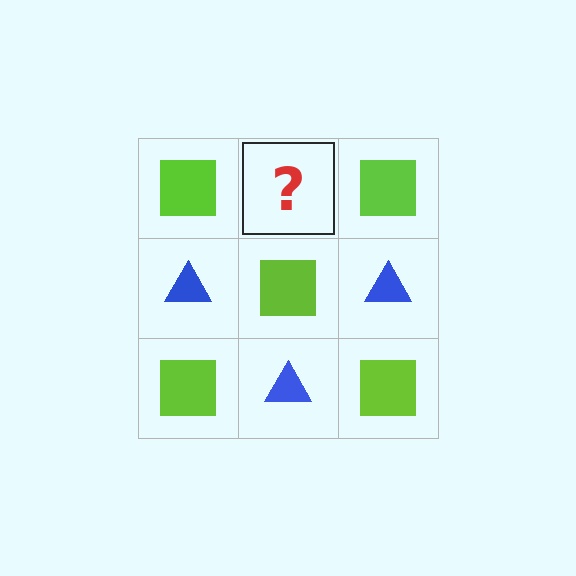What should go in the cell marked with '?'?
The missing cell should contain a blue triangle.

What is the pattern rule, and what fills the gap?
The rule is that it alternates lime square and blue triangle in a checkerboard pattern. The gap should be filled with a blue triangle.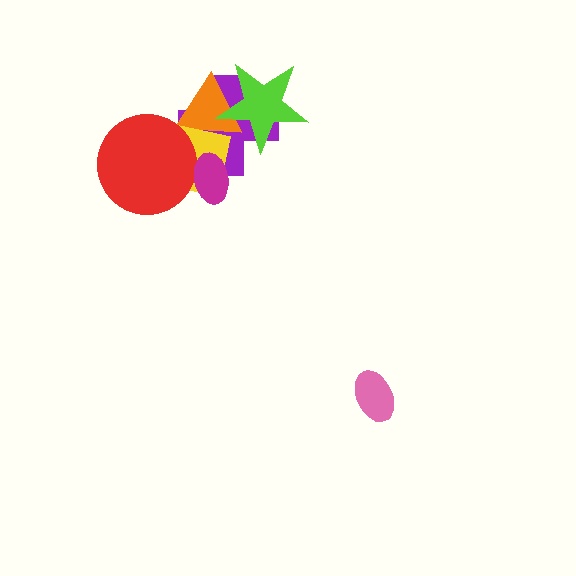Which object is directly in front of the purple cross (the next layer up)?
The orange triangle is directly in front of the purple cross.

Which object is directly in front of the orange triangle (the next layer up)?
The yellow square is directly in front of the orange triangle.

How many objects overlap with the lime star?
2 objects overlap with the lime star.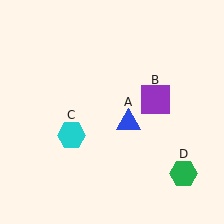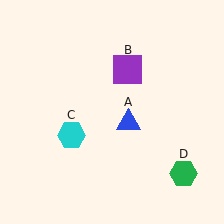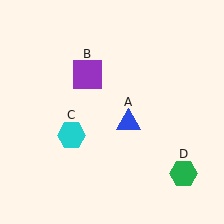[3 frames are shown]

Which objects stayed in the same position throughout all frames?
Blue triangle (object A) and cyan hexagon (object C) and green hexagon (object D) remained stationary.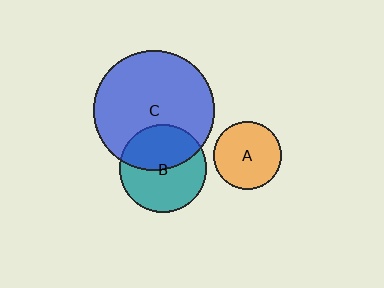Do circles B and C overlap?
Yes.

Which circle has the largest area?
Circle C (blue).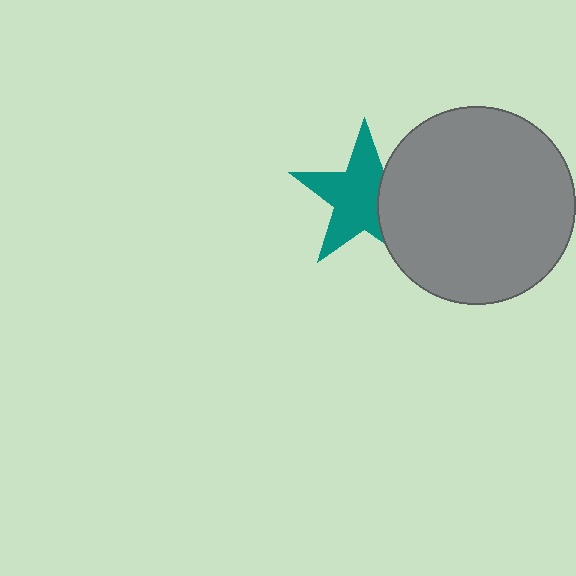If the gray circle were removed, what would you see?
You would see the complete teal star.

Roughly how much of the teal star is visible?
Most of it is visible (roughly 69%).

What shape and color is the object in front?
The object in front is a gray circle.